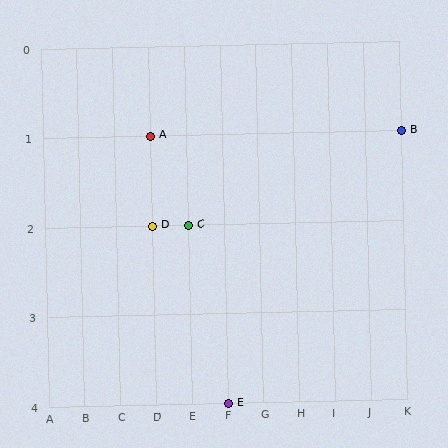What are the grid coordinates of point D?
Point D is at grid coordinates (D, 2).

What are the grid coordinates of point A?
Point A is at grid coordinates (D, 1).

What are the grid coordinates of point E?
Point E is at grid coordinates (F, 4).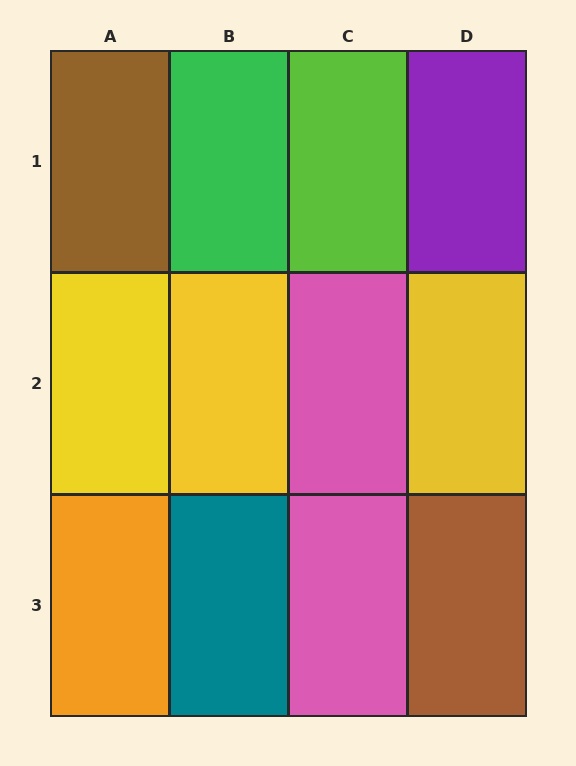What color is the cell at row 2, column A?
Yellow.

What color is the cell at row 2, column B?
Yellow.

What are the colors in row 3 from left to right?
Orange, teal, pink, brown.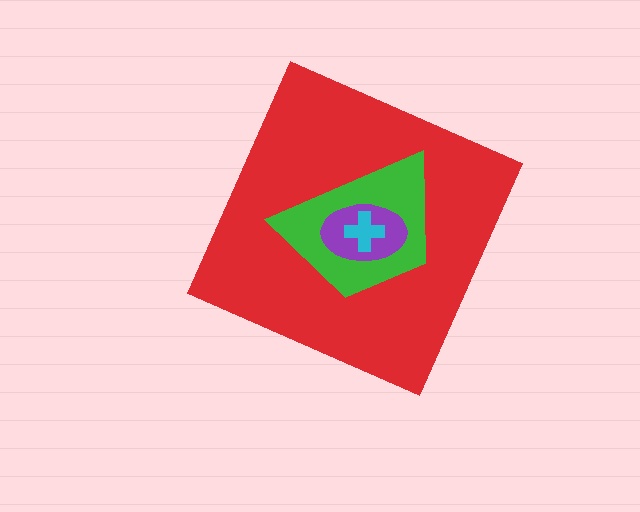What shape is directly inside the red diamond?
The green trapezoid.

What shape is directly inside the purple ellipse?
The cyan cross.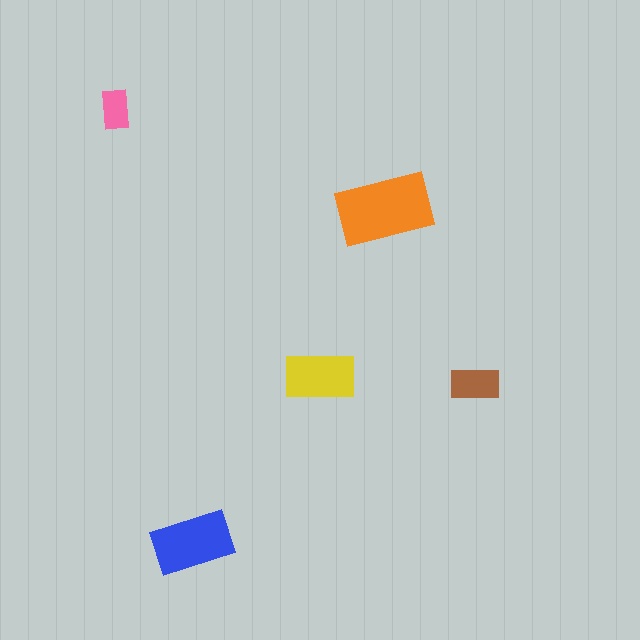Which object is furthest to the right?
The brown rectangle is rightmost.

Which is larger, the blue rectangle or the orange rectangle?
The orange one.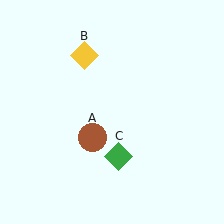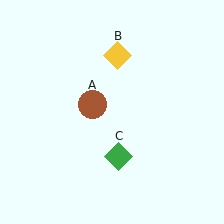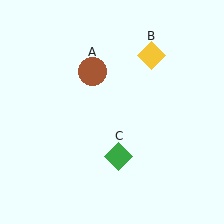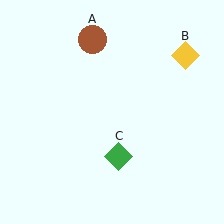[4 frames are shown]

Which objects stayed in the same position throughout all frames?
Green diamond (object C) remained stationary.